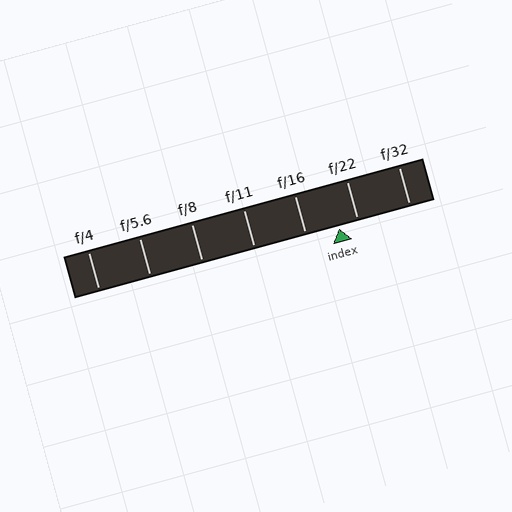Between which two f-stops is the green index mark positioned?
The index mark is between f/16 and f/22.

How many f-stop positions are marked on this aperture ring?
There are 7 f-stop positions marked.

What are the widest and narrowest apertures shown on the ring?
The widest aperture shown is f/4 and the narrowest is f/32.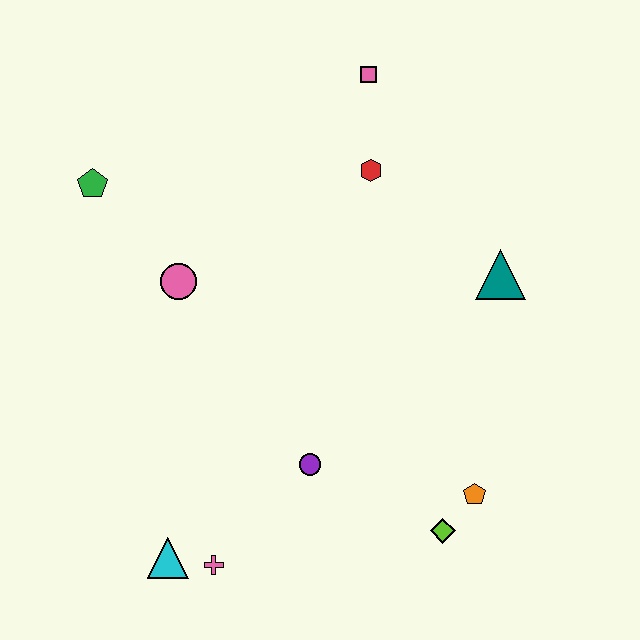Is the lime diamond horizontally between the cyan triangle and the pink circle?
No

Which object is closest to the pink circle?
The green pentagon is closest to the pink circle.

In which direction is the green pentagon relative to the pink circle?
The green pentagon is above the pink circle.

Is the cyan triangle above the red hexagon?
No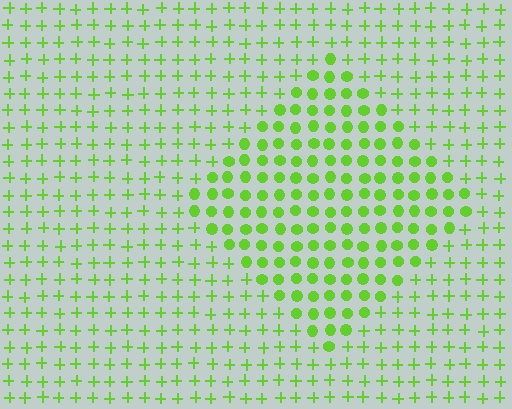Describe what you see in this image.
The image is filled with small lime elements arranged in a uniform grid. A diamond-shaped region contains circles, while the surrounding area contains plus signs. The boundary is defined purely by the change in element shape.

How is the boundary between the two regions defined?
The boundary is defined by a change in element shape: circles inside vs. plus signs outside. All elements share the same color and spacing.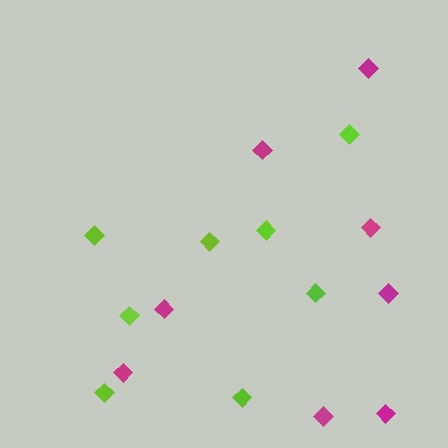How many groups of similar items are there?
There are 2 groups: one group of lime diamonds (8) and one group of magenta diamonds (8).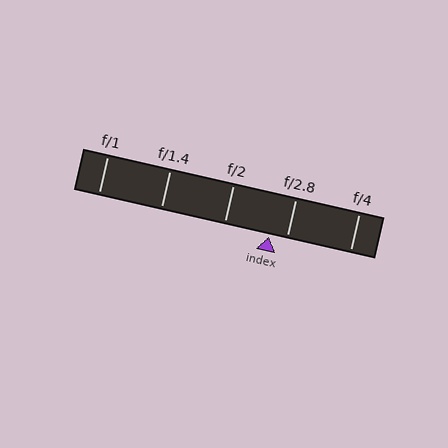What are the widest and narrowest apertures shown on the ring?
The widest aperture shown is f/1 and the narrowest is f/4.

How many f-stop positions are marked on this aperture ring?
There are 5 f-stop positions marked.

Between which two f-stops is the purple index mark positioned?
The index mark is between f/2 and f/2.8.